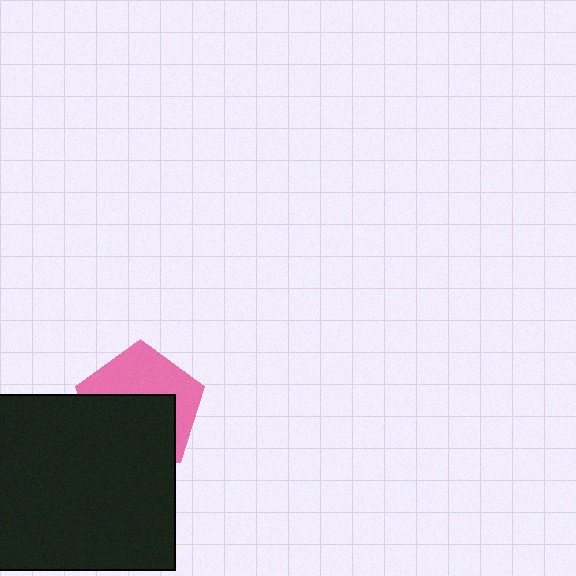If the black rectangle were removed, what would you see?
You would see the complete pink pentagon.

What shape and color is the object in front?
The object in front is a black rectangle.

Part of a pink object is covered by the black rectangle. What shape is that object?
It is a pentagon.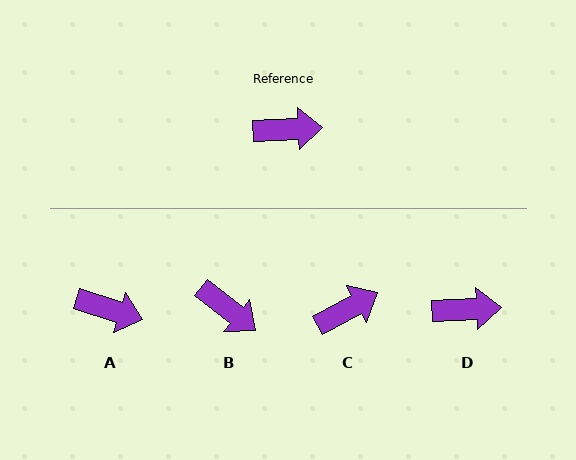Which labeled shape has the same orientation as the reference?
D.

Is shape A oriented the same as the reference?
No, it is off by about 21 degrees.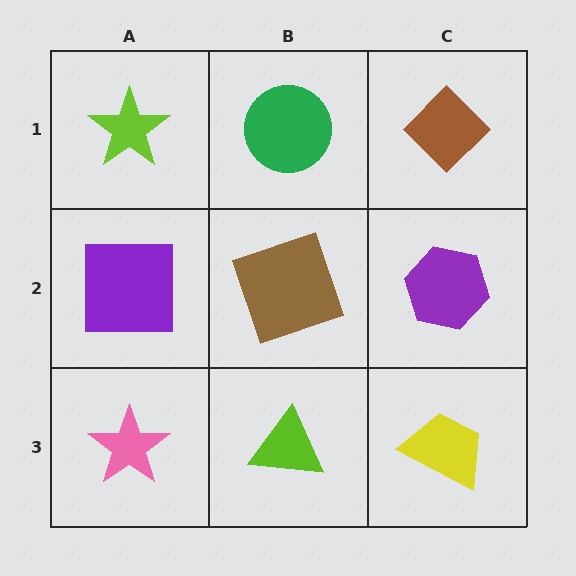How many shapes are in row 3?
3 shapes.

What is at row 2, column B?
A brown square.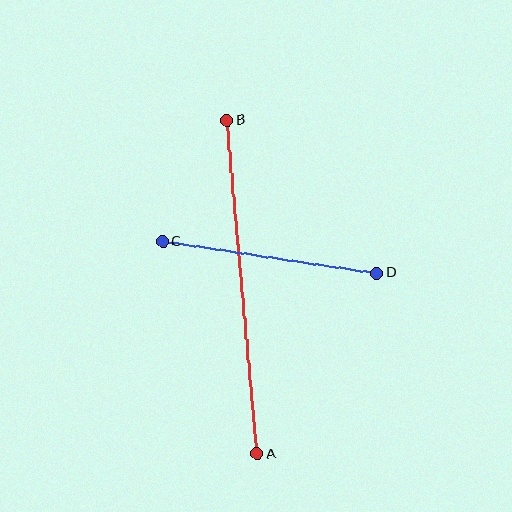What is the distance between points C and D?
The distance is approximately 217 pixels.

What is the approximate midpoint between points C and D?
The midpoint is at approximately (270, 257) pixels.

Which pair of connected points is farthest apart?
Points A and B are farthest apart.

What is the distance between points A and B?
The distance is approximately 335 pixels.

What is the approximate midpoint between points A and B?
The midpoint is at approximately (242, 287) pixels.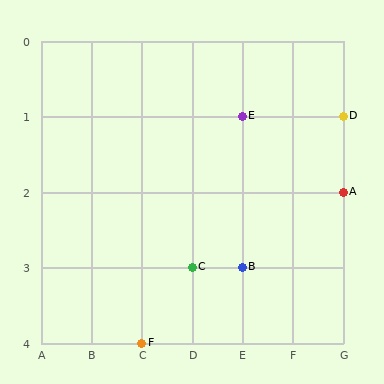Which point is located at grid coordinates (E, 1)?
Point E is at (E, 1).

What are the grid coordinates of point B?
Point B is at grid coordinates (E, 3).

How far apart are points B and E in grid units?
Points B and E are 2 rows apart.